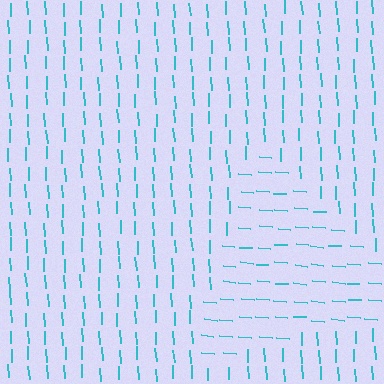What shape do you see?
I see a triangle.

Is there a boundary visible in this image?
Yes, there is a texture boundary formed by a change in line orientation.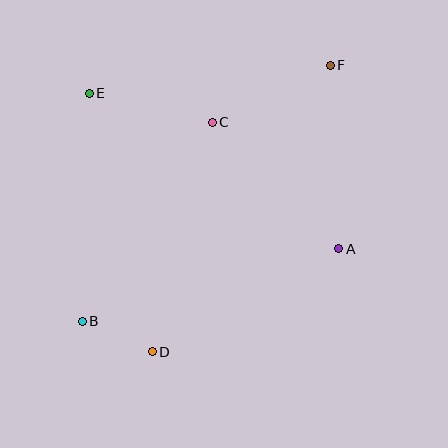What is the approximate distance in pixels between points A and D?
The distance between A and D is approximately 213 pixels.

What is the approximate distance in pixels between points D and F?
The distance between D and F is approximately 337 pixels.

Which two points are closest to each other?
Points B and D are closest to each other.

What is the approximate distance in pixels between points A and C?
The distance between A and C is approximately 179 pixels.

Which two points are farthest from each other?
Points B and F are farthest from each other.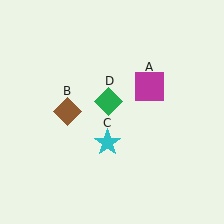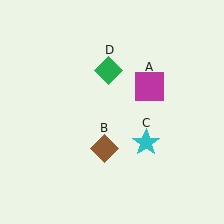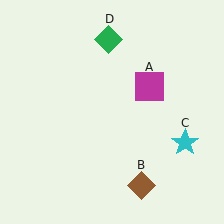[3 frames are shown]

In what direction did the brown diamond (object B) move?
The brown diamond (object B) moved down and to the right.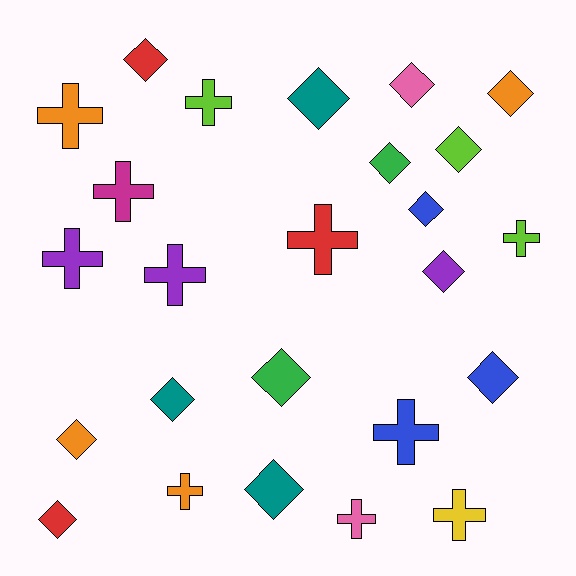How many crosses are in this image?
There are 11 crosses.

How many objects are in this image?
There are 25 objects.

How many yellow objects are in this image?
There is 1 yellow object.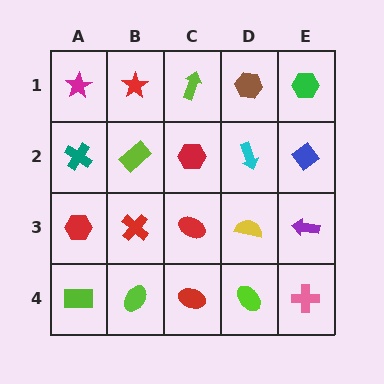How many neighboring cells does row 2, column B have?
4.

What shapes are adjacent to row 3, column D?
A cyan arrow (row 2, column D), a lime ellipse (row 4, column D), a red ellipse (row 3, column C), a purple arrow (row 3, column E).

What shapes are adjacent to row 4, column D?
A yellow semicircle (row 3, column D), a red ellipse (row 4, column C), a pink cross (row 4, column E).